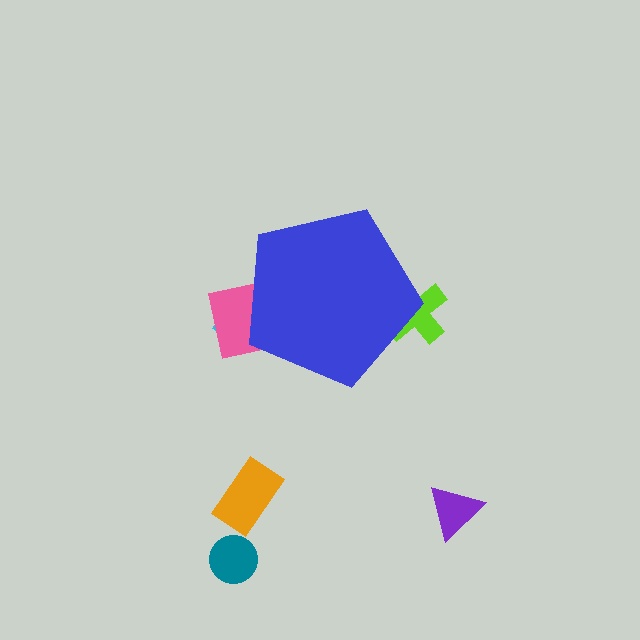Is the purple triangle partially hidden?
No, the purple triangle is fully visible.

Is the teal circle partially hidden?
No, the teal circle is fully visible.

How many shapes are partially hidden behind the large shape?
3 shapes are partially hidden.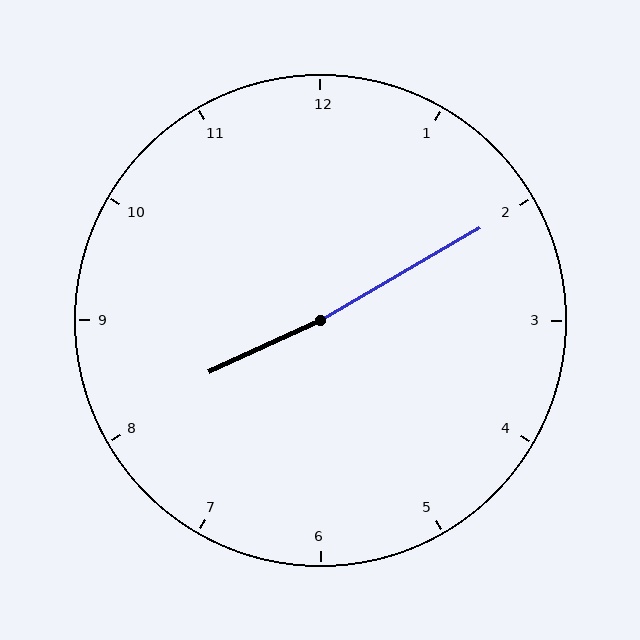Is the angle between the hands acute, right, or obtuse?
It is obtuse.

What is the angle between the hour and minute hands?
Approximately 175 degrees.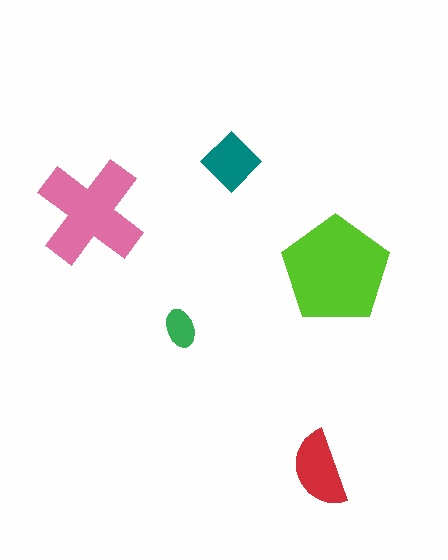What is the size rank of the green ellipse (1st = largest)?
5th.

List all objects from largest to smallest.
The lime pentagon, the pink cross, the red semicircle, the teal diamond, the green ellipse.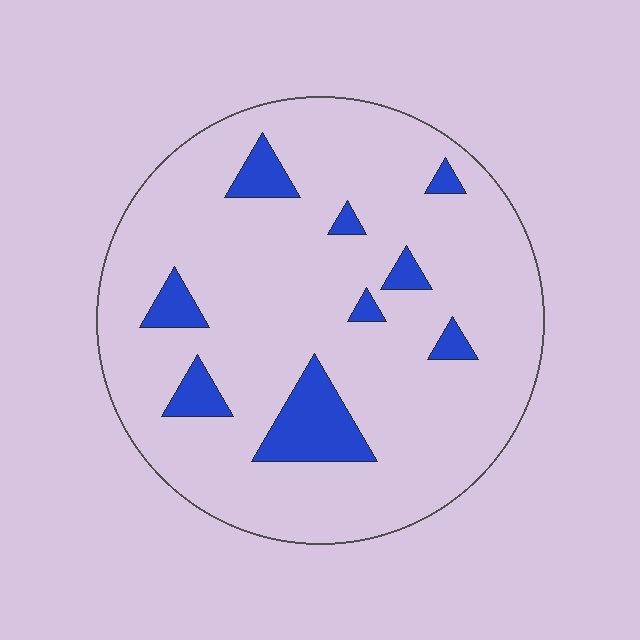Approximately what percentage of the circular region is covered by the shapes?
Approximately 10%.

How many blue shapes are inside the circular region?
9.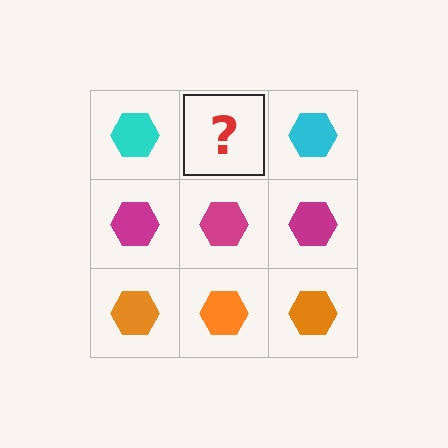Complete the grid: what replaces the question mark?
The question mark should be replaced with a cyan hexagon.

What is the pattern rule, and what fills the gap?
The rule is that each row has a consistent color. The gap should be filled with a cyan hexagon.